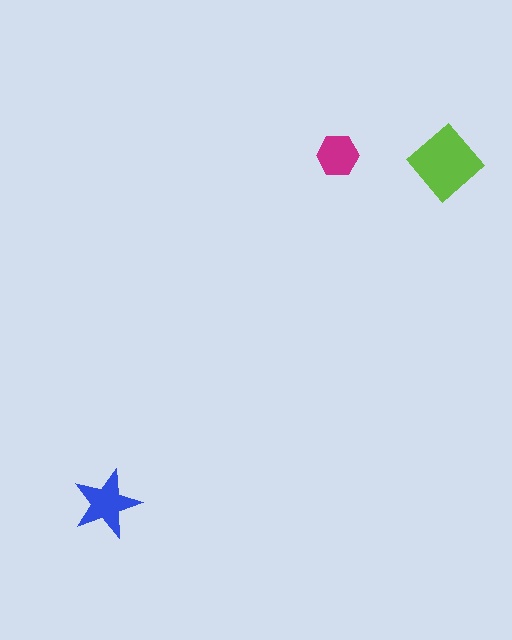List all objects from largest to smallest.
The lime diamond, the blue star, the magenta hexagon.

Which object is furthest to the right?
The lime diamond is rightmost.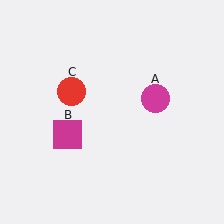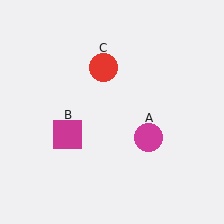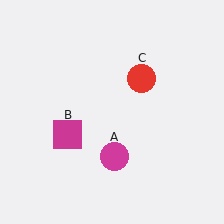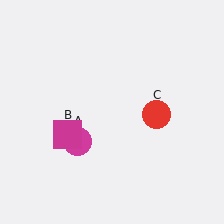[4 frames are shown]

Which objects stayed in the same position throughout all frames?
Magenta square (object B) remained stationary.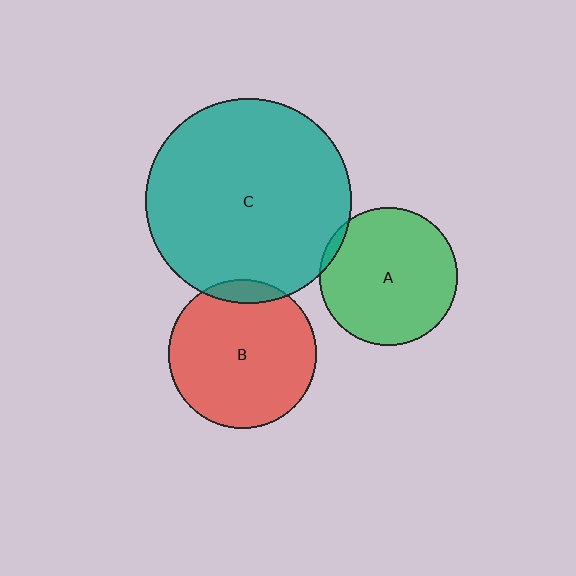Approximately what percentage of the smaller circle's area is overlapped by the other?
Approximately 10%.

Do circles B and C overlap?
Yes.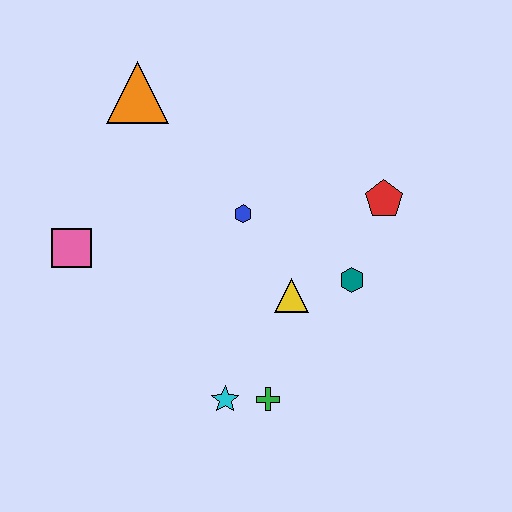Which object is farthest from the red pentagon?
The pink square is farthest from the red pentagon.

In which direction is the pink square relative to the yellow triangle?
The pink square is to the left of the yellow triangle.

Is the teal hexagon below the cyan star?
No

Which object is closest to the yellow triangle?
The teal hexagon is closest to the yellow triangle.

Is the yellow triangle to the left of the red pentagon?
Yes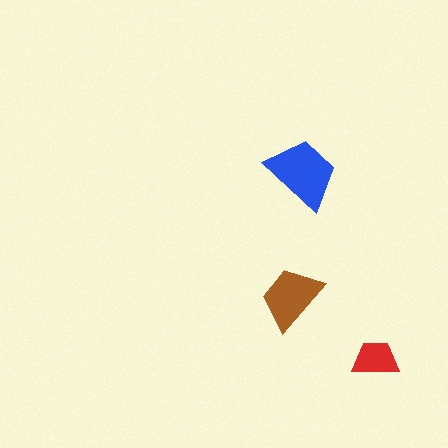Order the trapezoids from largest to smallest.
the blue one, the brown one, the red one.